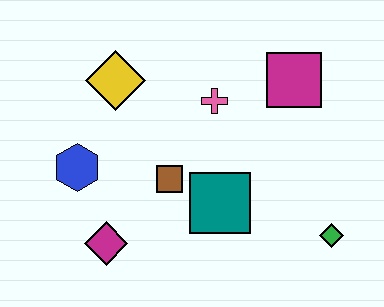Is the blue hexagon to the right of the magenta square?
No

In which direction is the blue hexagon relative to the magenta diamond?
The blue hexagon is above the magenta diamond.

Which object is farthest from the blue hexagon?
The green diamond is farthest from the blue hexagon.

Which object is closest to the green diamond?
The teal square is closest to the green diamond.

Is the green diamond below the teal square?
Yes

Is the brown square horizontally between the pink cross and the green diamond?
No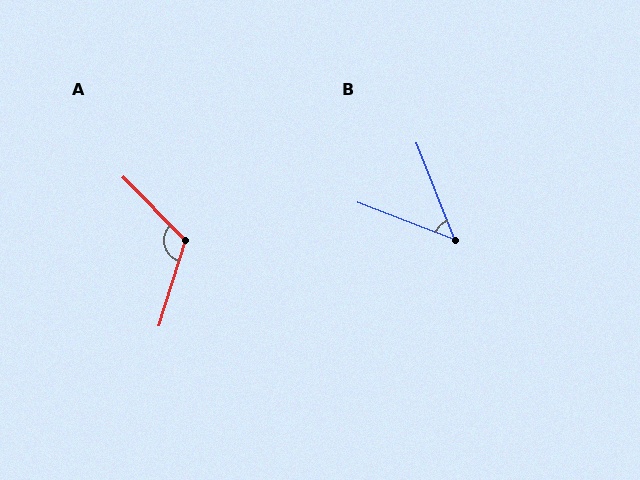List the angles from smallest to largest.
B (48°), A (118°).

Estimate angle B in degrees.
Approximately 48 degrees.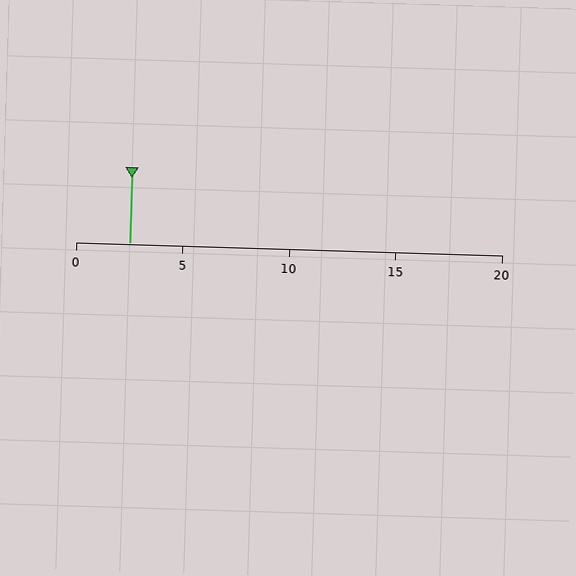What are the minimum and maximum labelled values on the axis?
The axis runs from 0 to 20.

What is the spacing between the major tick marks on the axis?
The major ticks are spaced 5 apart.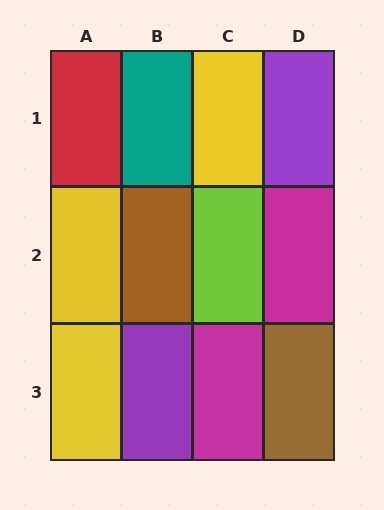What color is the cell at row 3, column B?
Purple.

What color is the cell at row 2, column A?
Yellow.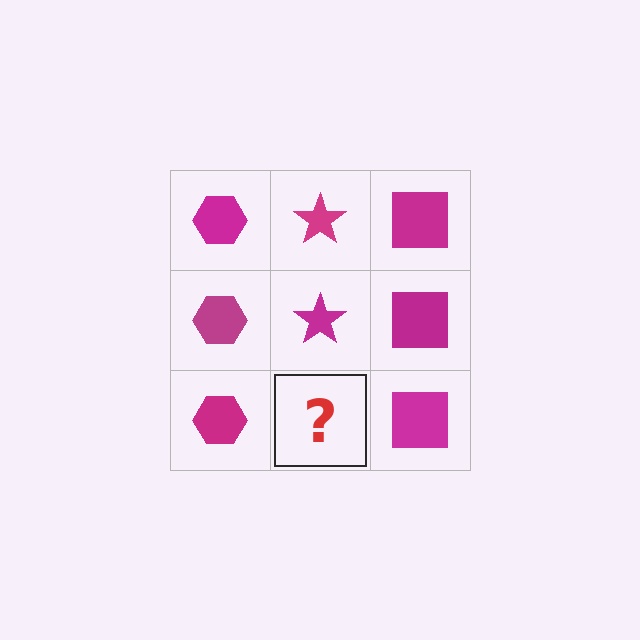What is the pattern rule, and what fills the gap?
The rule is that each column has a consistent shape. The gap should be filled with a magenta star.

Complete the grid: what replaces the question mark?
The question mark should be replaced with a magenta star.